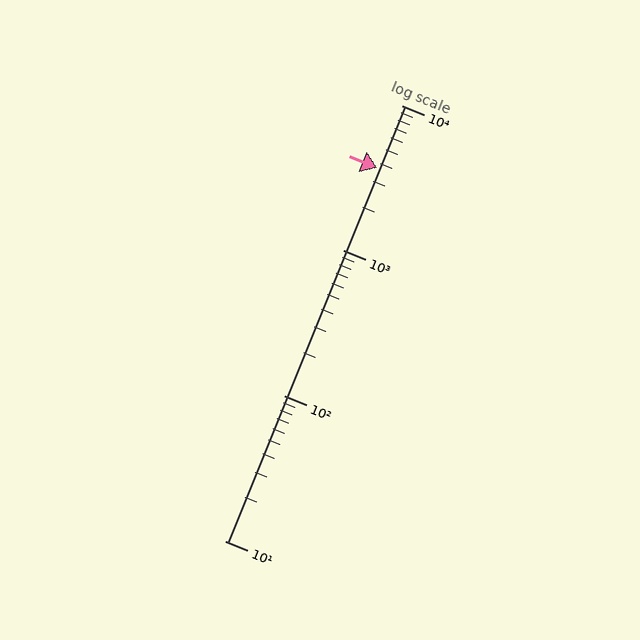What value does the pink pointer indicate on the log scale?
The pointer indicates approximately 3700.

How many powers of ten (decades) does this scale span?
The scale spans 3 decades, from 10 to 10000.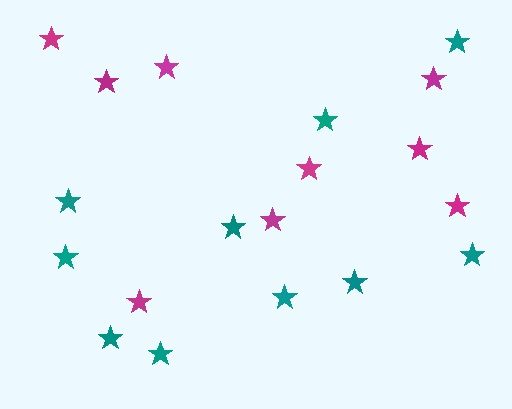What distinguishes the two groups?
There are 2 groups: one group of magenta stars (9) and one group of teal stars (10).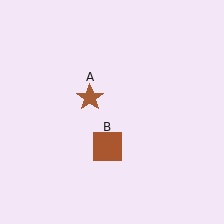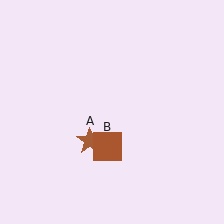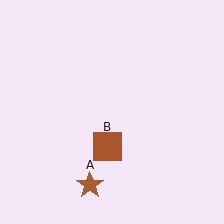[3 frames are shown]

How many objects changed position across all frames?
1 object changed position: brown star (object A).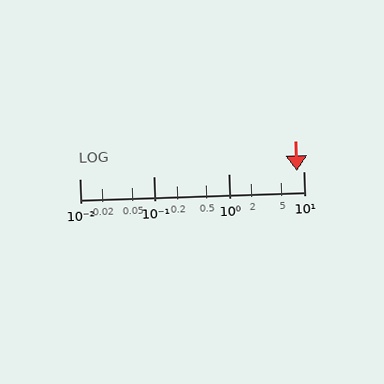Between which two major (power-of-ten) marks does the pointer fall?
The pointer is between 1 and 10.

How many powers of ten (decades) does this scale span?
The scale spans 3 decades, from 0.01 to 10.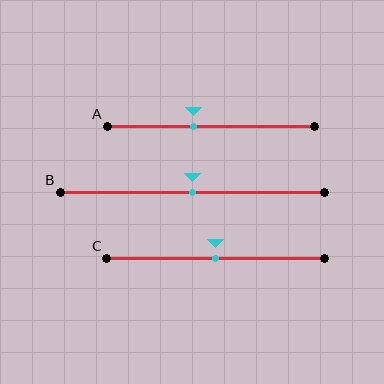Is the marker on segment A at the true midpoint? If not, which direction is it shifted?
No, the marker on segment A is shifted to the left by about 8% of the segment length.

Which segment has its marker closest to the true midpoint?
Segment B has its marker closest to the true midpoint.